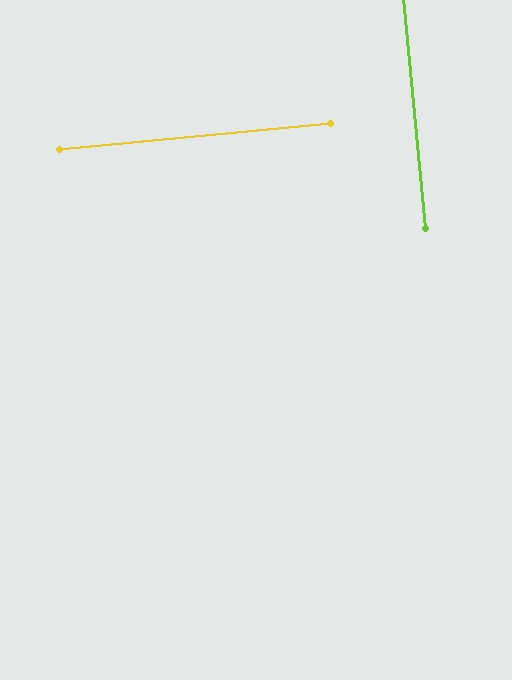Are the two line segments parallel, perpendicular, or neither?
Perpendicular — they meet at approximately 90°.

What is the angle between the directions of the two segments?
Approximately 90 degrees.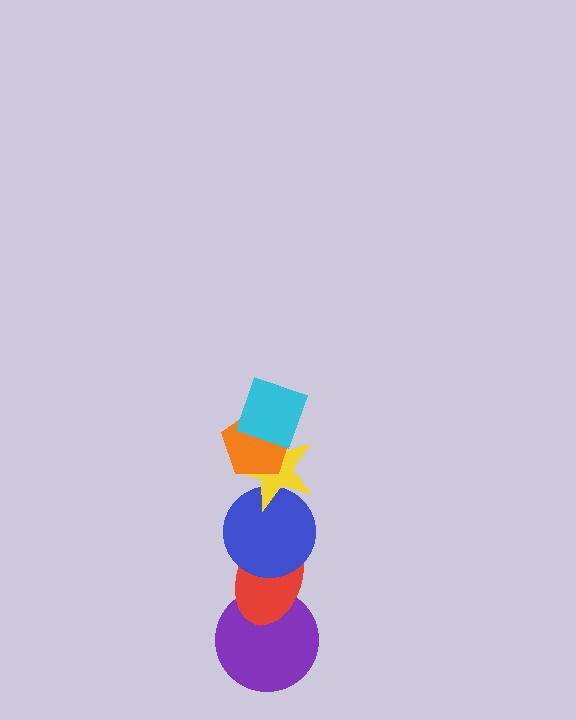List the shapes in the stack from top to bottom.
From top to bottom: the cyan diamond, the orange pentagon, the yellow star, the blue circle, the red ellipse, the purple circle.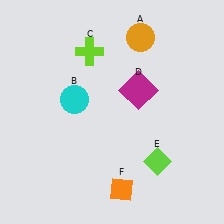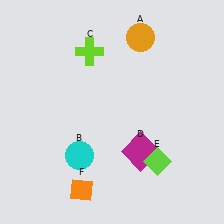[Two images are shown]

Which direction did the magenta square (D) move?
The magenta square (D) moved down.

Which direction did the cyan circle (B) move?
The cyan circle (B) moved down.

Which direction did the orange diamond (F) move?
The orange diamond (F) moved left.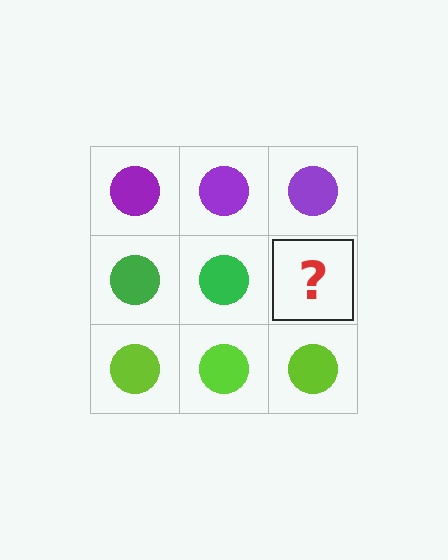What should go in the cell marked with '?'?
The missing cell should contain a green circle.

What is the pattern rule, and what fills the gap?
The rule is that each row has a consistent color. The gap should be filled with a green circle.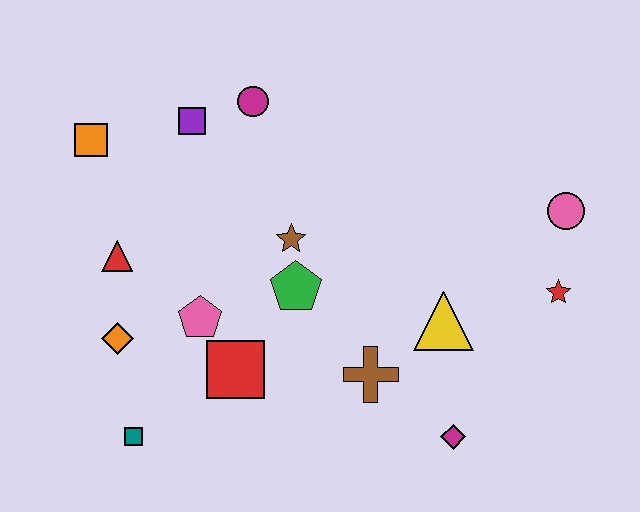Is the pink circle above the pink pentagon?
Yes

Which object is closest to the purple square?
The magenta circle is closest to the purple square.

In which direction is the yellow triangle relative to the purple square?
The yellow triangle is to the right of the purple square.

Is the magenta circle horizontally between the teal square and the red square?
No